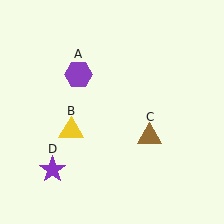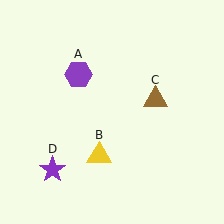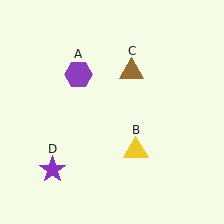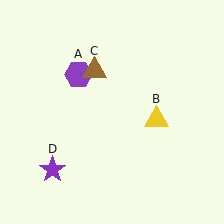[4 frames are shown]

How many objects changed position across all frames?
2 objects changed position: yellow triangle (object B), brown triangle (object C).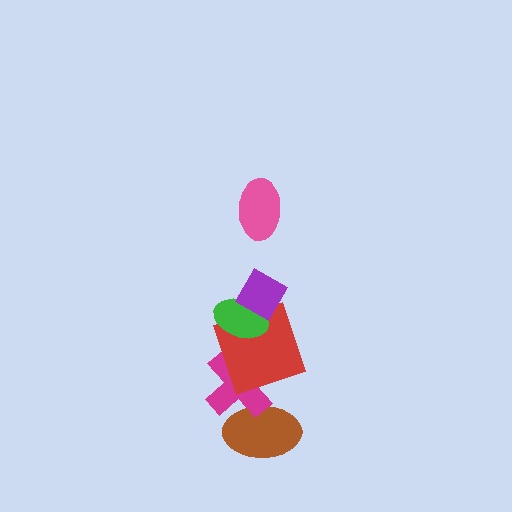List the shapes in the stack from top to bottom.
From top to bottom: the pink ellipse, the purple diamond, the green ellipse, the red square, the magenta cross, the brown ellipse.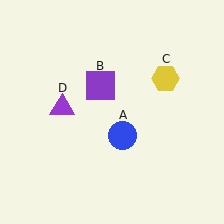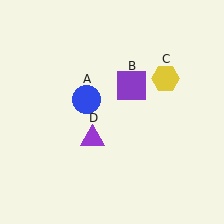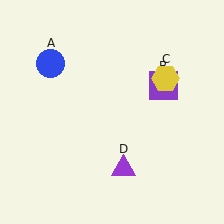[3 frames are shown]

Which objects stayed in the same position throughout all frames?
Yellow hexagon (object C) remained stationary.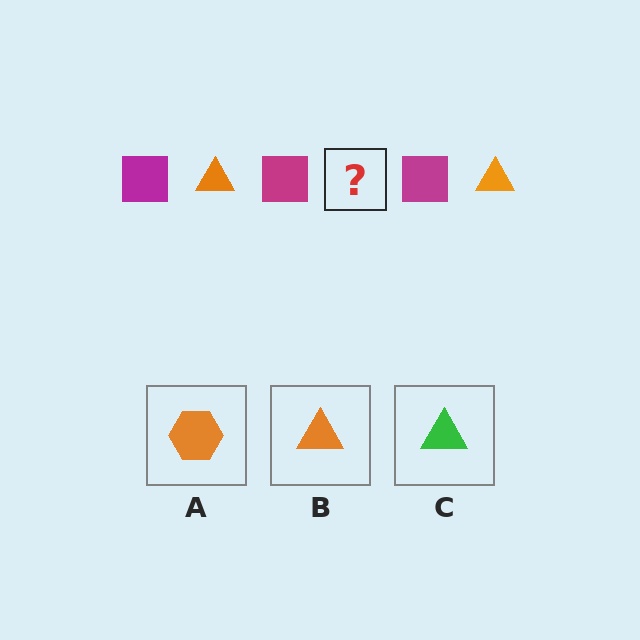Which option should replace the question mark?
Option B.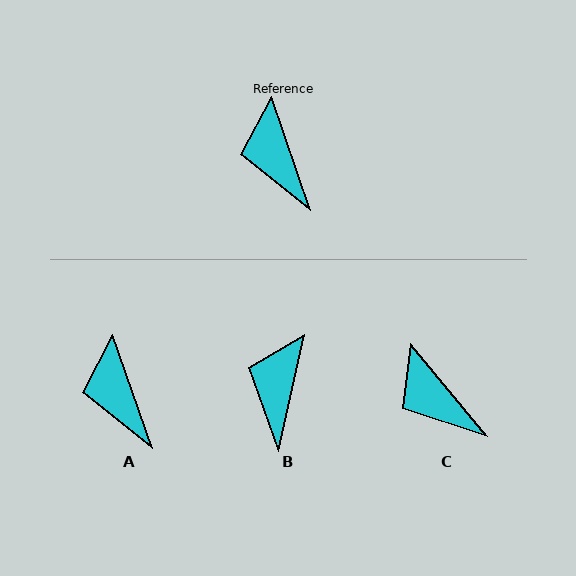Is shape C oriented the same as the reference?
No, it is off by about 21 degrees.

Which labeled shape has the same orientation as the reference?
A.